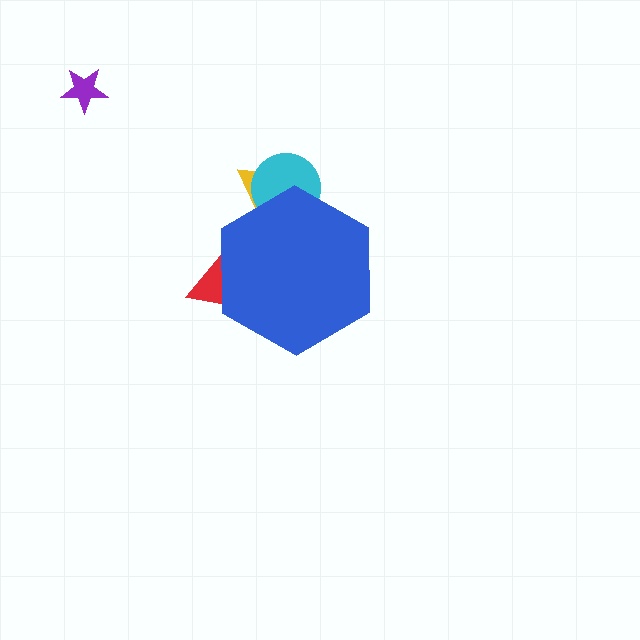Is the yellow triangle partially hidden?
Yes, the yellow triangle is partially hidden behind the blue hexagon.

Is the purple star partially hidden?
No, the purple star is fully visible.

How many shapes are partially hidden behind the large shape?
3 shapes are partially hidden.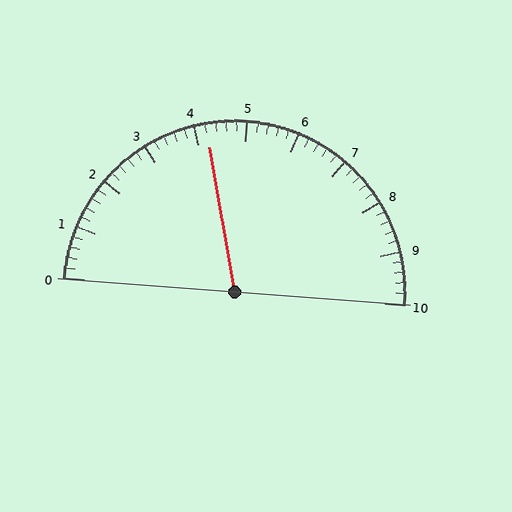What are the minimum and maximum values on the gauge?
The gauge ranges from 0 to 10.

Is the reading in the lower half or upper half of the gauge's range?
The reading is in the lower half of the range (0 to 10).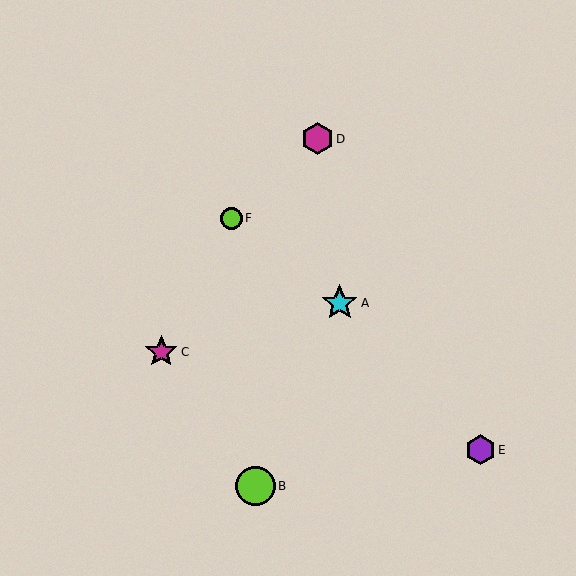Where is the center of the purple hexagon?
The center of the purple hexagon is at (480, 450).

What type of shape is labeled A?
Shape A is a cyan star.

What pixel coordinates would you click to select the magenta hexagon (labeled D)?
Click at (317, 139) to select the magenta hexagon D.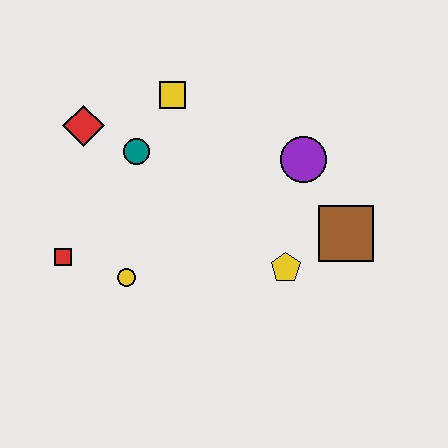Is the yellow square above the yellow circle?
Yes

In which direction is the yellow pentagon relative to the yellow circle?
The yellow pentagon is to the right of the yellow circle.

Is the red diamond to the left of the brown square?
Yes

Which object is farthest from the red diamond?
The brown square is farthest from the red diamond.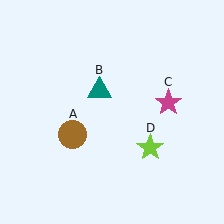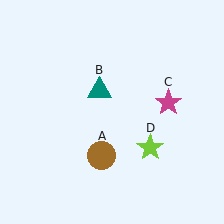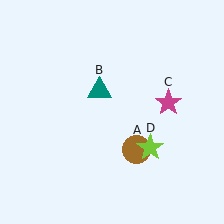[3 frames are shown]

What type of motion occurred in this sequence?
The brown circle (object A) rotated counterclockwise around the center of the scene.